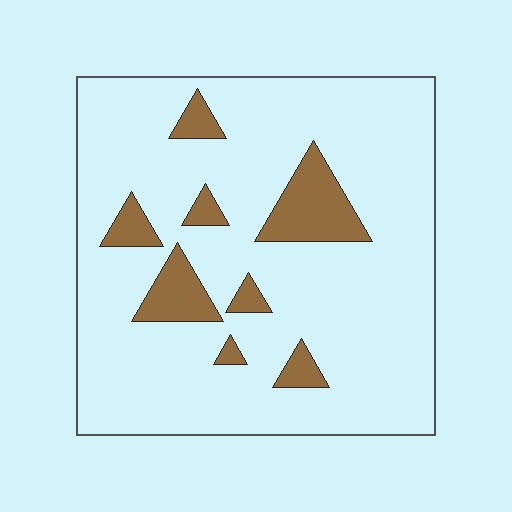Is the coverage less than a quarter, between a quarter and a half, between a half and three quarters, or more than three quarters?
Less than a quarter.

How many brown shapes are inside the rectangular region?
8.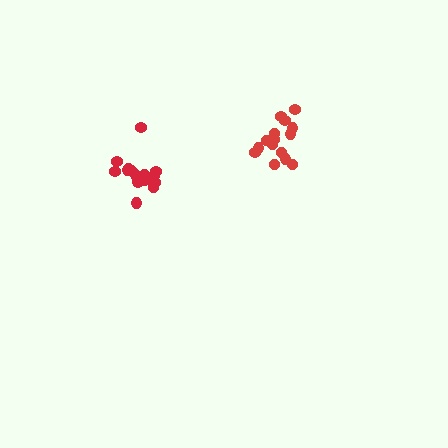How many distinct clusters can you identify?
There are 2 distinct clusters.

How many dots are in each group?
Group 1: 15 dots, Group 2: 16 dots (31 total).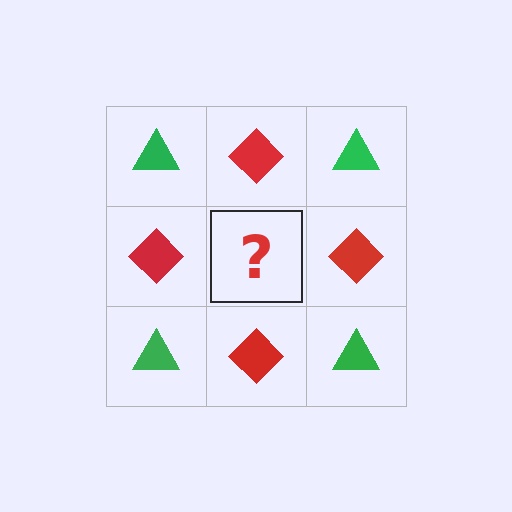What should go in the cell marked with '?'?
The missing cell should contain a green triangle.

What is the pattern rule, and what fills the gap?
The rule is that it alternates green triangle and red diamond in a checkerboard pattern. The gap should be filled with a green triangle.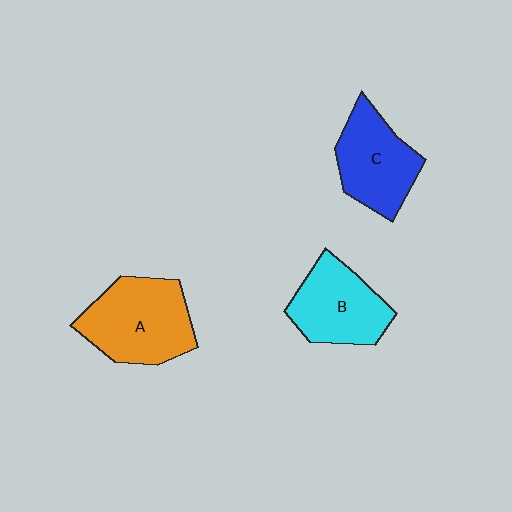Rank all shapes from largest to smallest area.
From largest to smallest: A (orange), C (blue), B (cyan).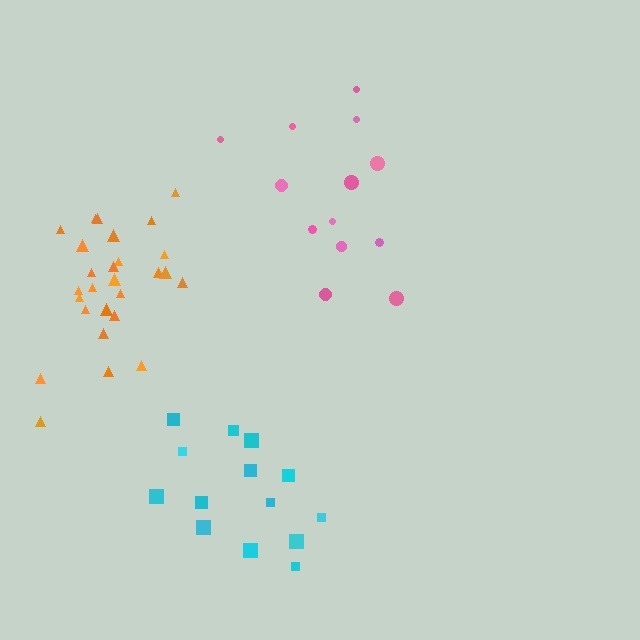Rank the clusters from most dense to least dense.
orange, cyan, pink.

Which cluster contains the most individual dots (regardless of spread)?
Orange (27).